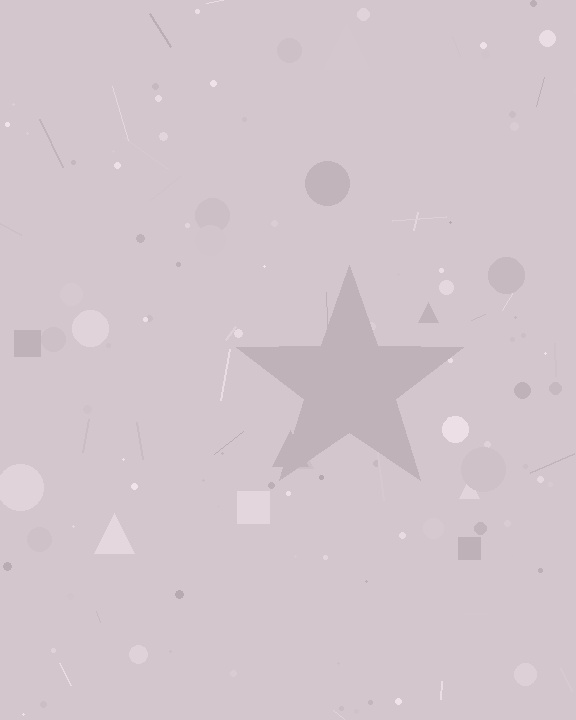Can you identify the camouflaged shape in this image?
The camouflaged shape is a star.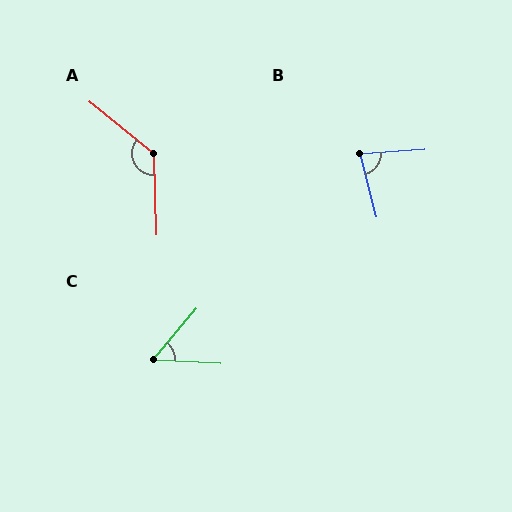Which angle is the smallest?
C, at approximately 53 degrees.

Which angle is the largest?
A, at approximately 131 degrees.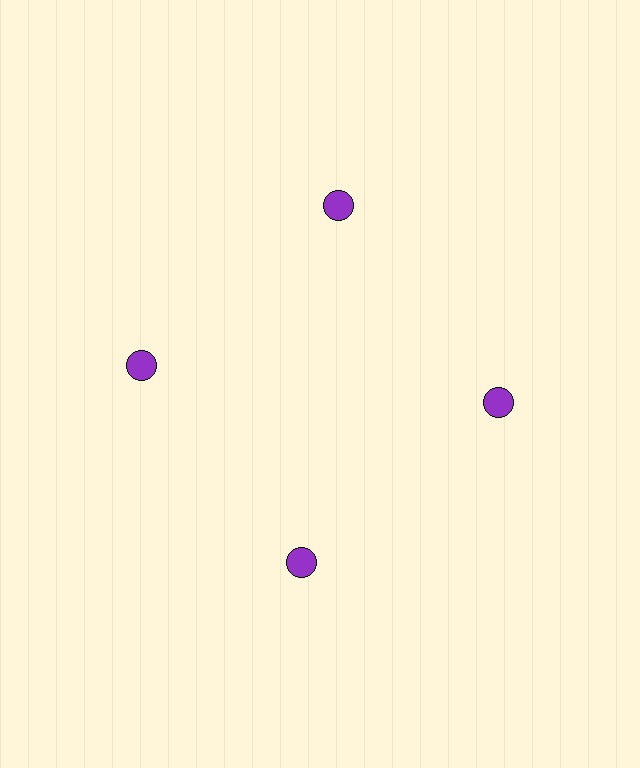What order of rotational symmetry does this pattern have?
This pattern has 4-fold rotational symmetry.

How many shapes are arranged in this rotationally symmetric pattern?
There are 4 shapes, arranged in 4 groups of 1.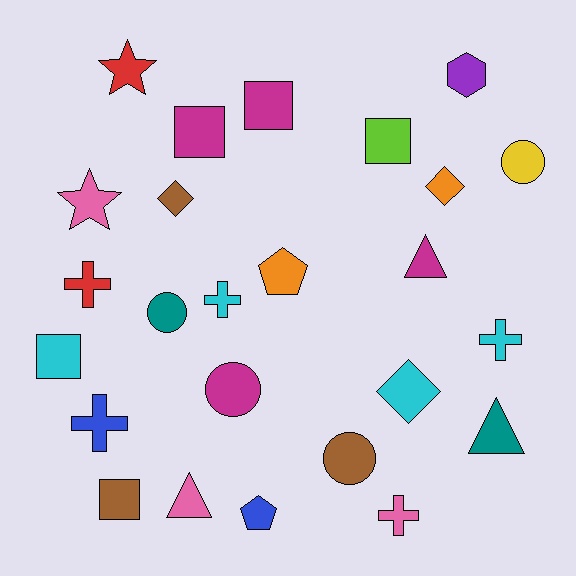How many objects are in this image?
There are 25 objects.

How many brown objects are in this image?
There are 3 brown objects.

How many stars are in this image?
There are 2 stars.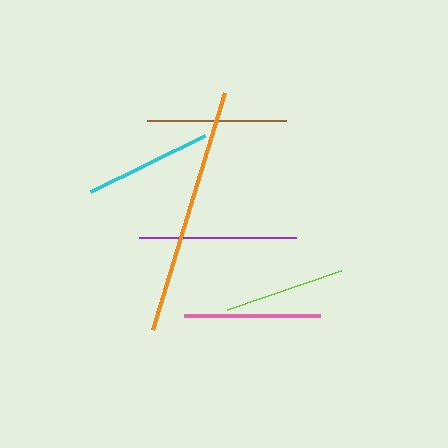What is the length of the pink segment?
The pink segment is approximately 136 pixels long.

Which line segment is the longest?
The orange line is the longest at approximately 247 pixels.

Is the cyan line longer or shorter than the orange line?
The orange line is longer than the cyan line.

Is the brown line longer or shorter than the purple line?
The purple line is longer than the brown line.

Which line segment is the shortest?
The lime line is the shortest at approximately 120 pixels.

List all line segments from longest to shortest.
From longest to shortest: orange, purple, brown, pink, cyan, lime.